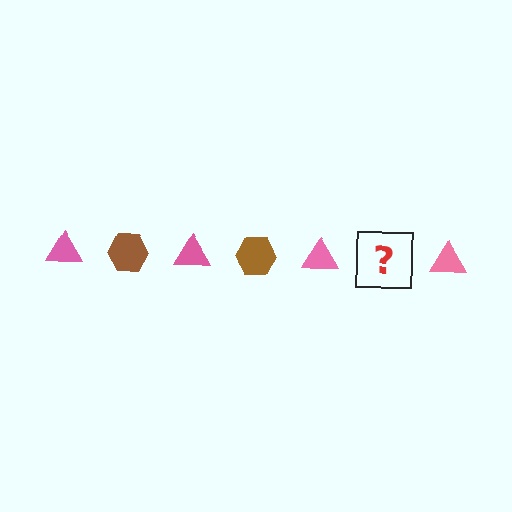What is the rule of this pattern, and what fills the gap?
The rule is that the pattern alternates between pink triangle and brown hexagon. The gap should be filled with a brown hexagon.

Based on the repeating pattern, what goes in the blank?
The blank should be a brown hexagon.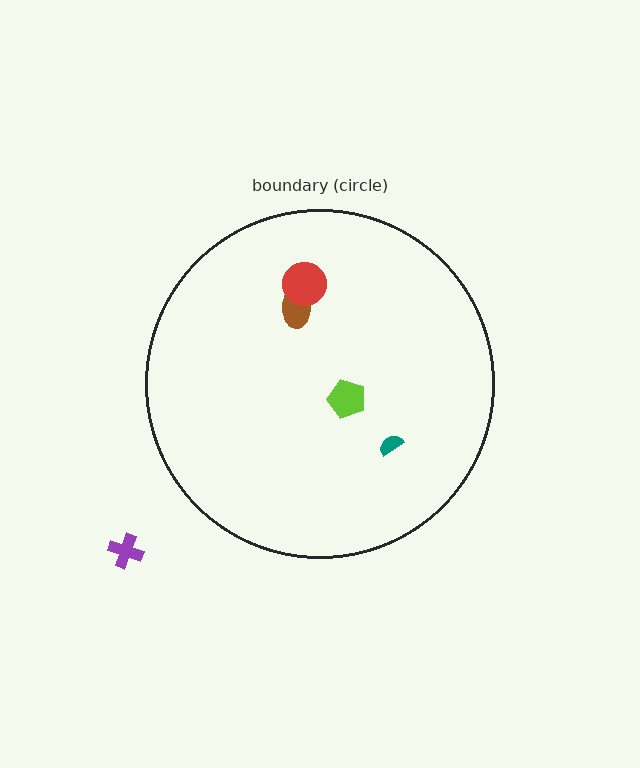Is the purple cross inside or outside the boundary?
Outside.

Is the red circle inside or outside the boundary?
Inside.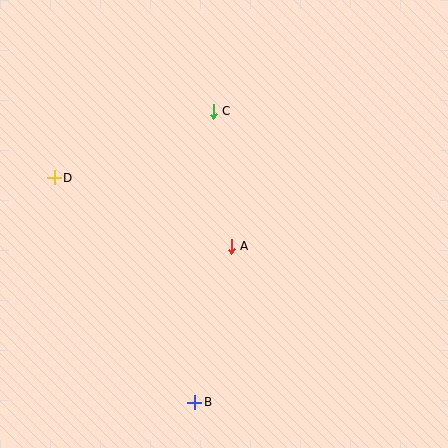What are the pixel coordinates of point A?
Point A is at (231, 246).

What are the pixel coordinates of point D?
Point D is at (54, 178).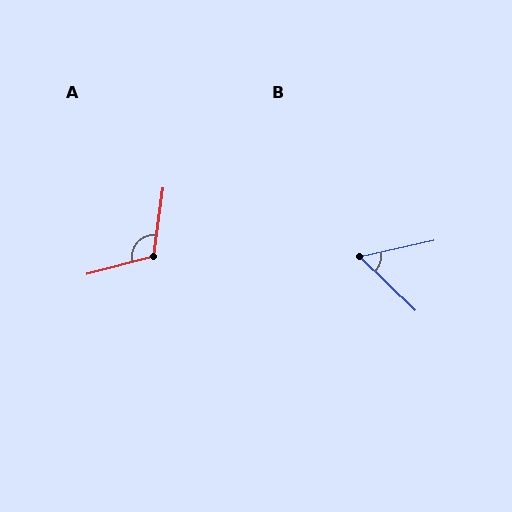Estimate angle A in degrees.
Approximately 113 degrees.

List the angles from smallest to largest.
B (56°), A (113°).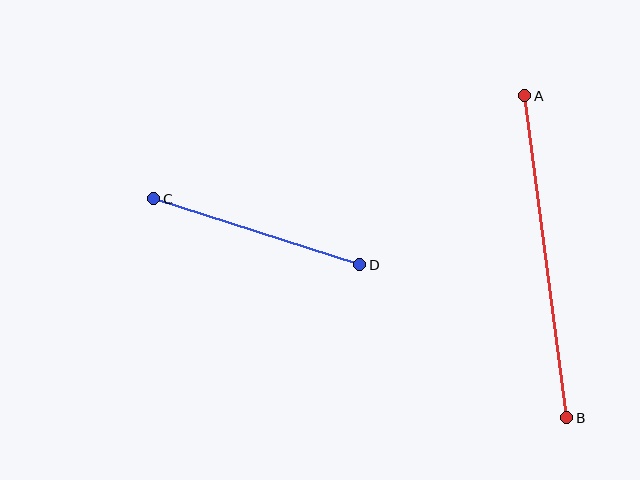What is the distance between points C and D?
The distance is approximately 216 pixels.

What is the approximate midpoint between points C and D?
The midpoint is at approximately (257, 232) pixels.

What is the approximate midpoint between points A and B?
The midpoint is at approximately (546, 257) pixels.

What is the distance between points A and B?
The distance is approximately 325 pixels.